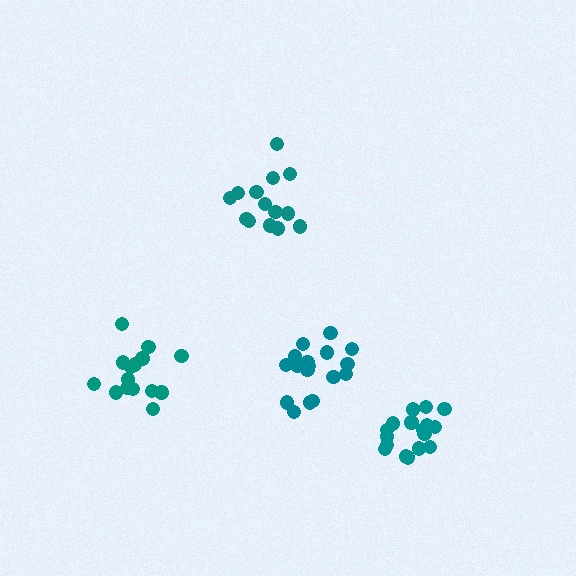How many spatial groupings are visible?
There are 4 spatial groupings.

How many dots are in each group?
Group 1: 15 dots, Group 2: 19 dots, Group 3: 14 dots, Group 4: 17 dots (65 total).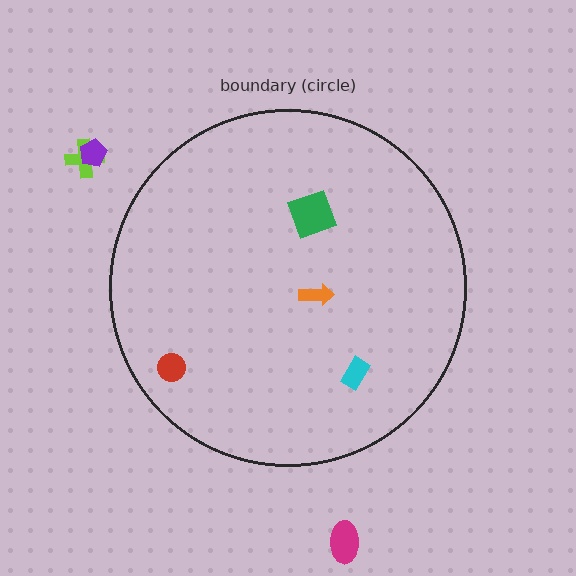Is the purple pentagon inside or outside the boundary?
Outside.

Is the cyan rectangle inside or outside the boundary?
Inside.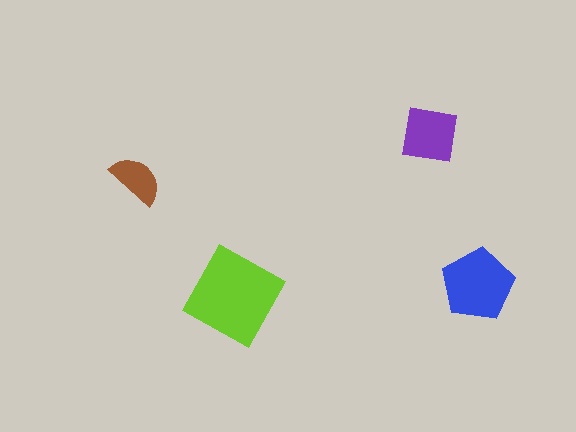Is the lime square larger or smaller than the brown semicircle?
Larger.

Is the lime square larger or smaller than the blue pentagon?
Larger.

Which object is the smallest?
The brown semicircle.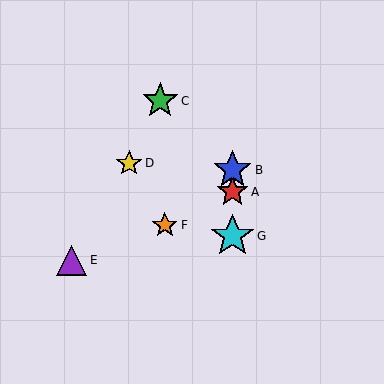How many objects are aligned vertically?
3 objects (A, B, G) are aligned vertically.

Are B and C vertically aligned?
No, B is at x≈233 and C is at x≈160.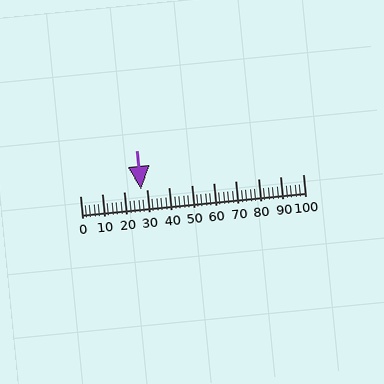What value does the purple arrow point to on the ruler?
The purple arrow points to approximately 28.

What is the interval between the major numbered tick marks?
The major tick marks are spaced 10 units apart.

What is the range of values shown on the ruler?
The ruler shows values from 0 to 100.